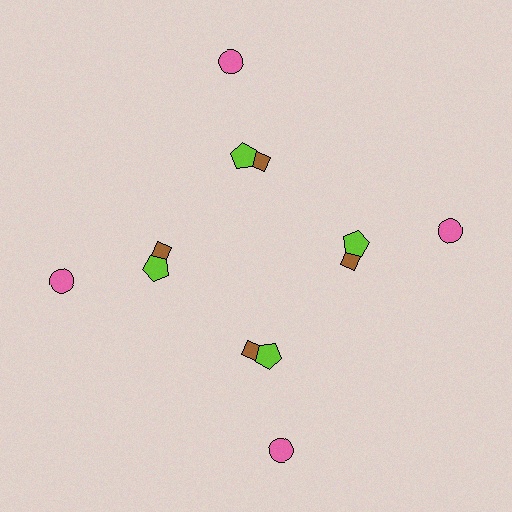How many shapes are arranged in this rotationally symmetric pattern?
There are 12 shapes, arranged in 4 groups of 3.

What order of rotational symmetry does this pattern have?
This pattern has 4-fold rotational symmetry.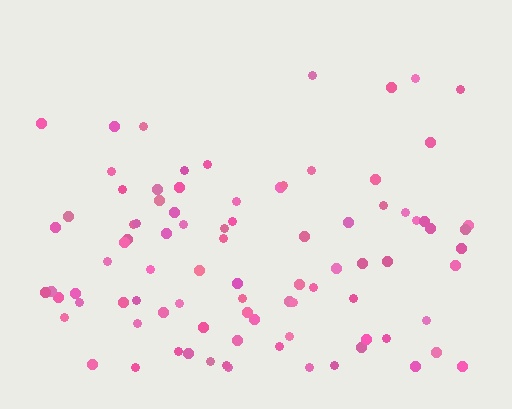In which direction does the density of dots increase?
From top to bottom, with the bottom side densest.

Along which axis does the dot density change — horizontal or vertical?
Vertical.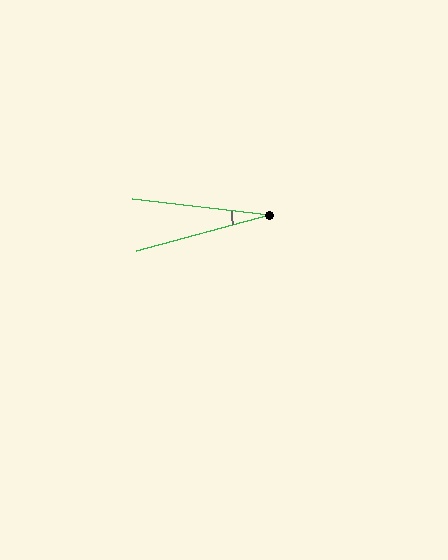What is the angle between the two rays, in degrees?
Approximately 22 degrees.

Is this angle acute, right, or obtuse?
It is acute.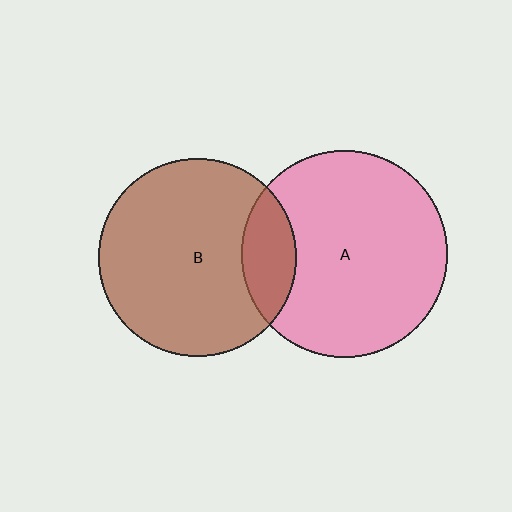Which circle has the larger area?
Circle A (pink).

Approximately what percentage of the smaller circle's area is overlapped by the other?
Approximately 15%.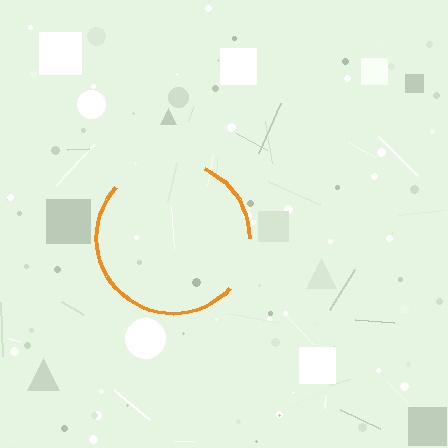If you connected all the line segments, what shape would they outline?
They would outline a circle.